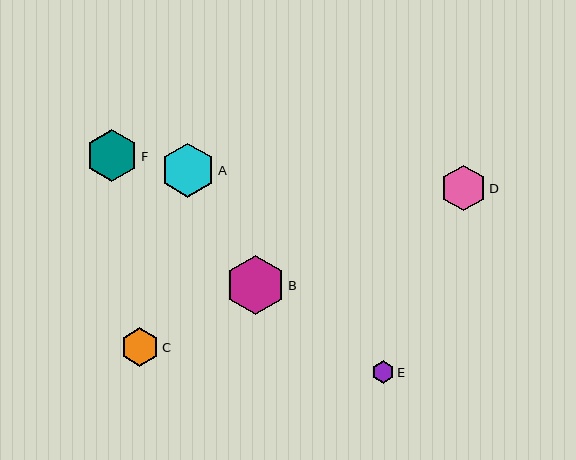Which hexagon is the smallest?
Hexagon E is the smallest with a size of approximately 23 pixels.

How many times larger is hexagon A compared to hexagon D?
Hexagon A is approximately 1.2 times the size of hexagon D.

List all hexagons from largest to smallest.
From largest to smallest: B, A, F, D, C, E.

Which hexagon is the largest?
Hexagon B is the largest with a size of approximately 60 pixels.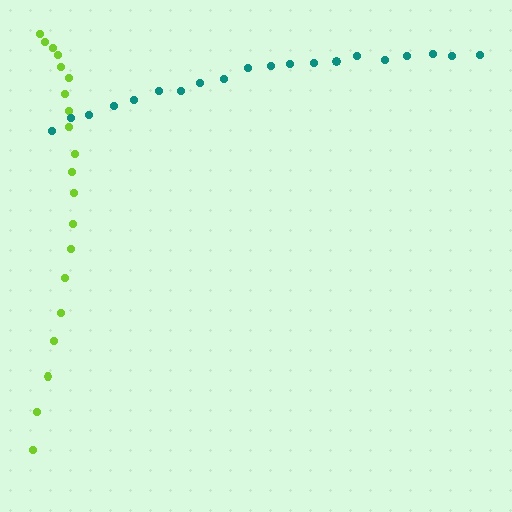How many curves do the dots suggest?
There are 2 distinct paths.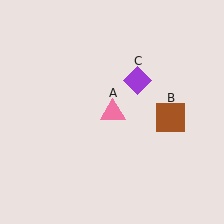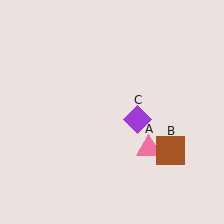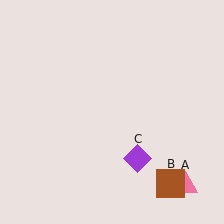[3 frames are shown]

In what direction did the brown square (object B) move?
The brown square (object B) moved down.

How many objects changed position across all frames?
3 objects changed position: pink triangle (object A), brown square (object B), purple diamond (object C).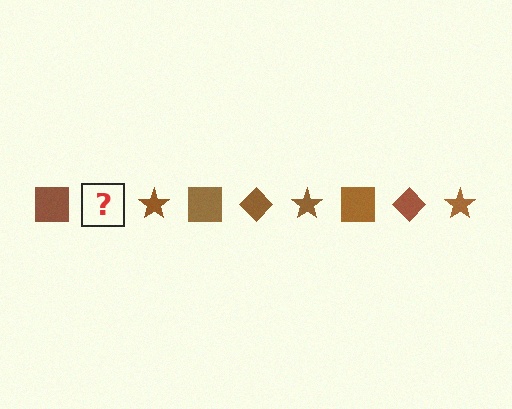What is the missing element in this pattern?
The missing element is a brown diamond.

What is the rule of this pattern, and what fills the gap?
The rule is that the pattern cycles through square, diamond, star shapes in brown. The gap should be filled with a brown diamond.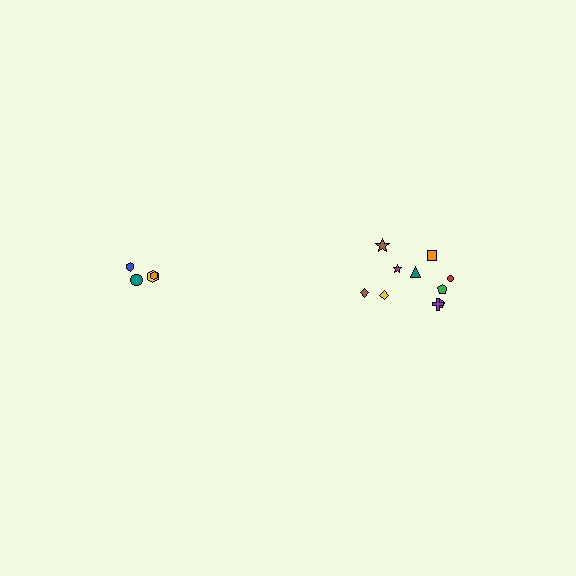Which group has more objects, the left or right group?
The right group.